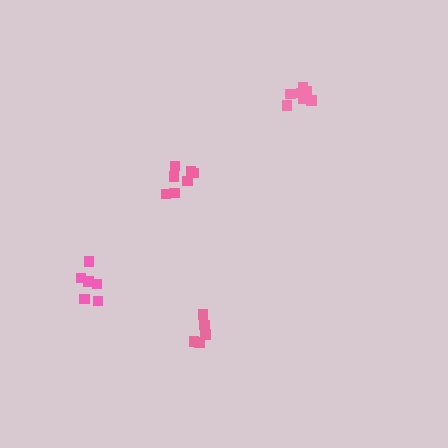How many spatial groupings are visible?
There are 4 spatial groupings.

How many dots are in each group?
Group 1: 6 dots, Group 2: 8 dots, Group 3: 7 dots, Group 4: 5 dots (26 total).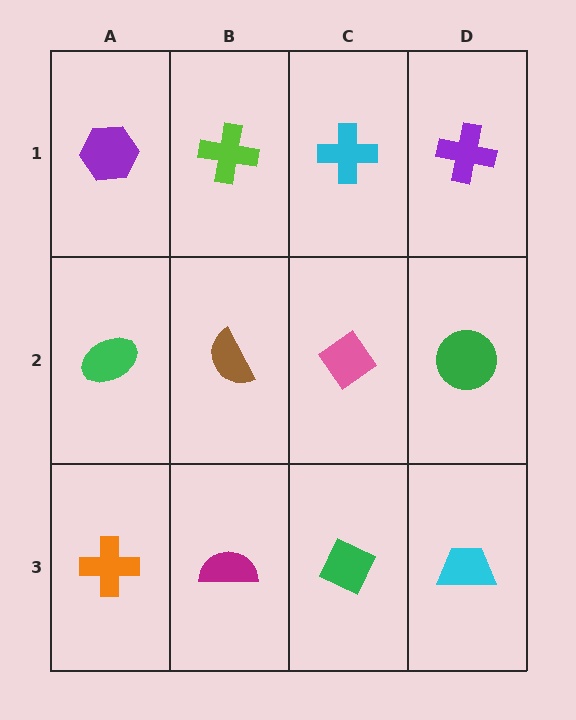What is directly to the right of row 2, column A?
A brown semicircle.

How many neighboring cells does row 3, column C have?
3.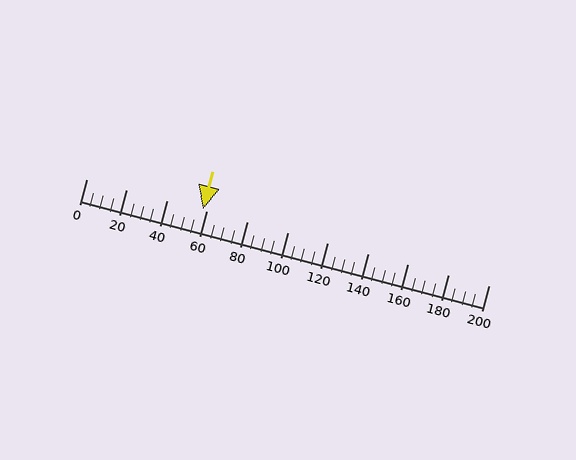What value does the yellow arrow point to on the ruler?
The yellow arrow points to approximately 58.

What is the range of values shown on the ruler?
The ruler shows values from 0 to 200.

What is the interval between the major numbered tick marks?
The major tick marks are spaced 20 units apart.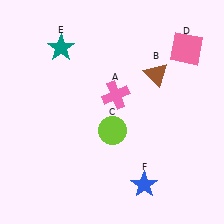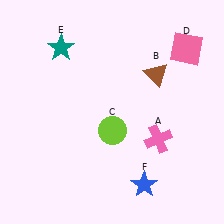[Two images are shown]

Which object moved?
The pink cross (A) moved down.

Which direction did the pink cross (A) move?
The pink cross (A) moved down.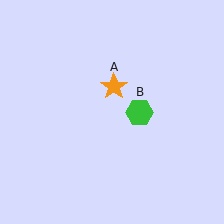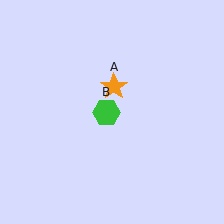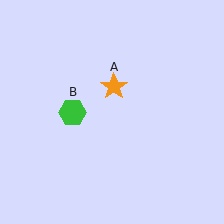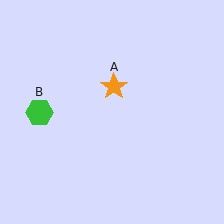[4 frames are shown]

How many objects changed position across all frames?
1 object changed position: green hexagon (object B).